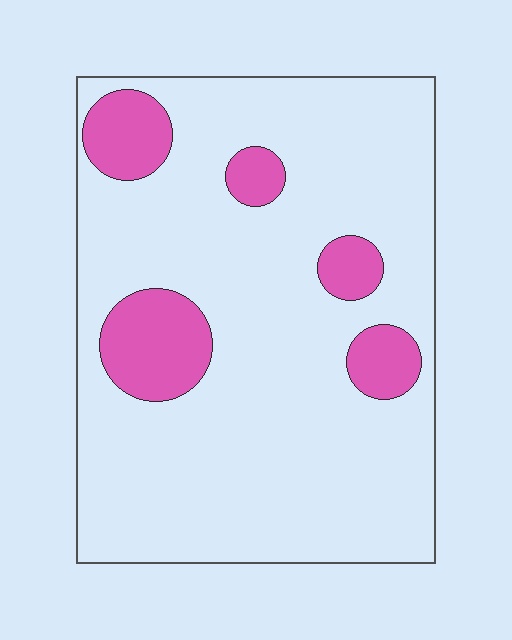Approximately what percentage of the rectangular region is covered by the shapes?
Approximately 15%.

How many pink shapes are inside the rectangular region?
5.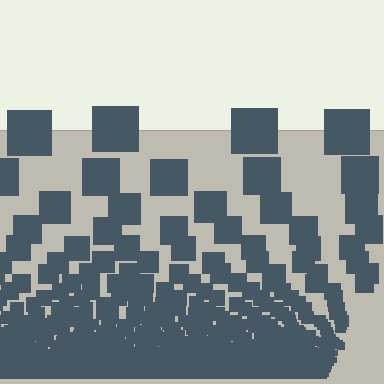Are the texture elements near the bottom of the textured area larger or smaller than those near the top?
Smaller. The gradient is inverted — elements near the bottom are smaller and denser.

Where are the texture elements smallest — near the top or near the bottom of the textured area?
Near the bottom.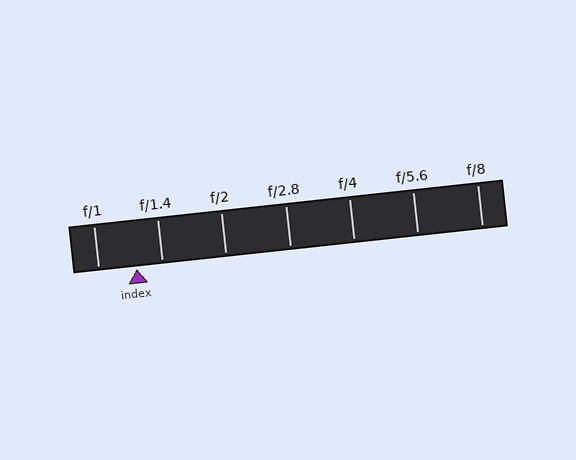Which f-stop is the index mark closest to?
The index mark is closest to f/1.4.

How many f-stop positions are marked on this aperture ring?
There are 7 f-stop positions marked.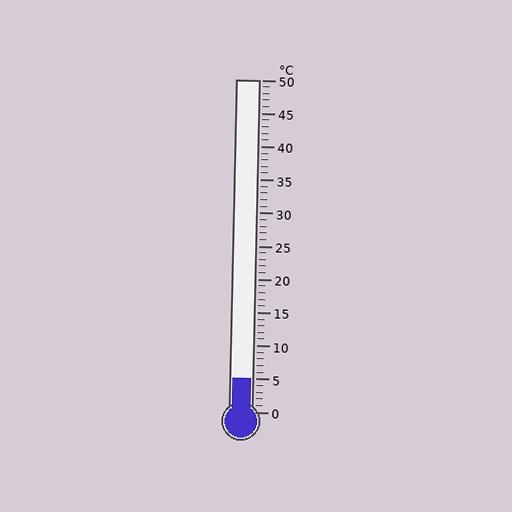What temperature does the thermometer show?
The thermometer shows approximately 5°C.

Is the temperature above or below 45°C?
The temperature is below 45°C.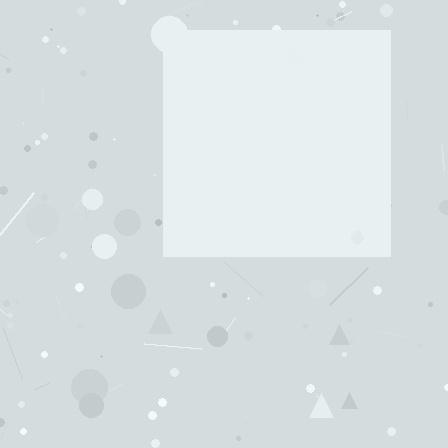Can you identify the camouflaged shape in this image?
The camouflaged shape is a square.